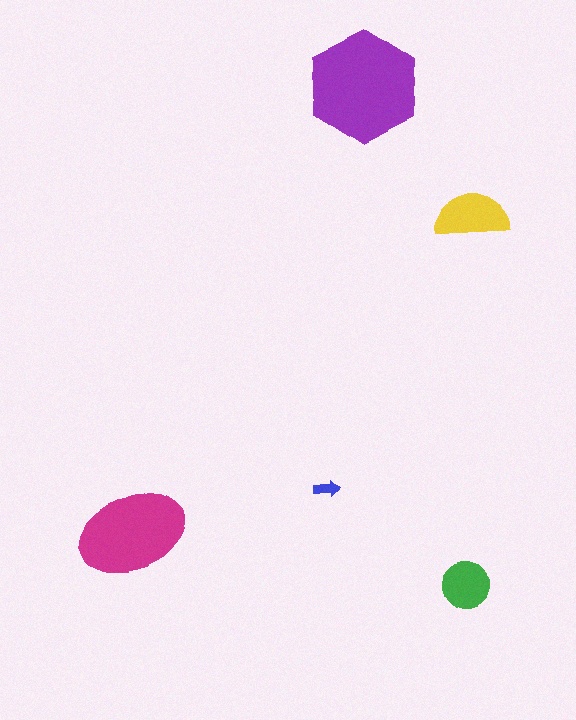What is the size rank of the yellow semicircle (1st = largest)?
3rd.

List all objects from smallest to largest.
The blue arrow, the green circle, the yellow semicircle, the magenta ellipse, the purple hexagon.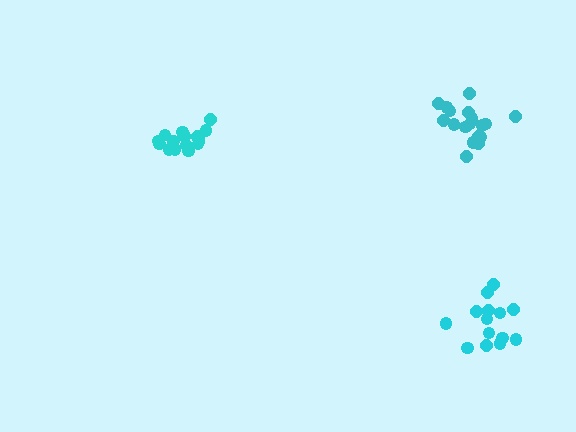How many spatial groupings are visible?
There are 3 spatial groupings.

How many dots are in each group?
Group 1: 14 dots, Group 2: 17 dots, Group 3: 18 dots (49 total).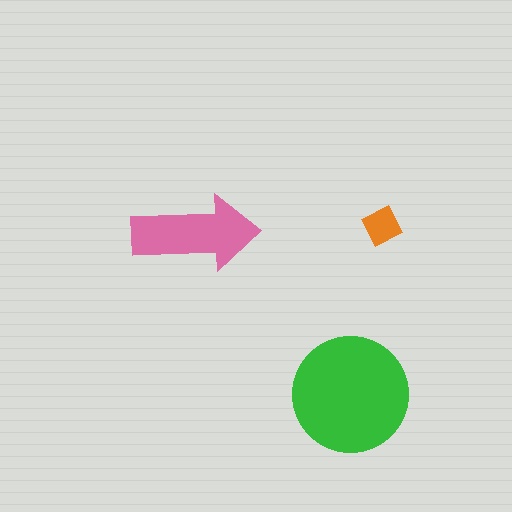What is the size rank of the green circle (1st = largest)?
1st.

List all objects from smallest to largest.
The orange diamond, the pink arrow, the green circle.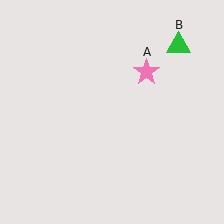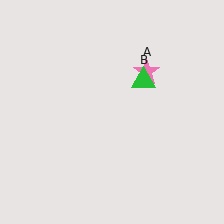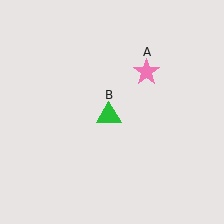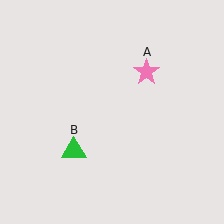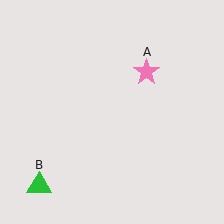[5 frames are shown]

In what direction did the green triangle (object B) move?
The green triangle (object B) moved down and to the left.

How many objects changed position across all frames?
1 object changed position: green triangle (object B).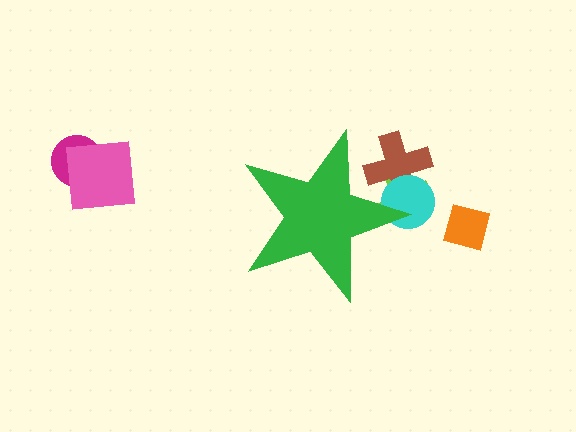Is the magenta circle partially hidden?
No, the magenta circle is fully visible.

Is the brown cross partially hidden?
Yes, the brown cross is partially hidden behind the green star.